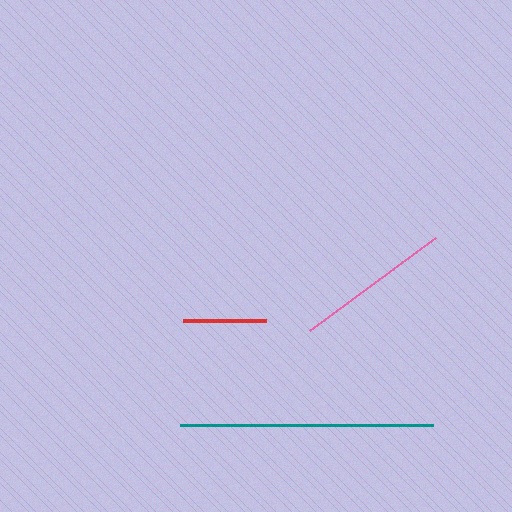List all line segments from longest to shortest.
From longest to shortest: teal, pink, red.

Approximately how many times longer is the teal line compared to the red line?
The teal line is approximately 3.0 times the length of the red line.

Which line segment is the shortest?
The red line is the shortest at approximately 83 pixels.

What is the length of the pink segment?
The pink segment is approximately 156 pixels long.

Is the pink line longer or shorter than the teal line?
The teal line is longer than the pink line.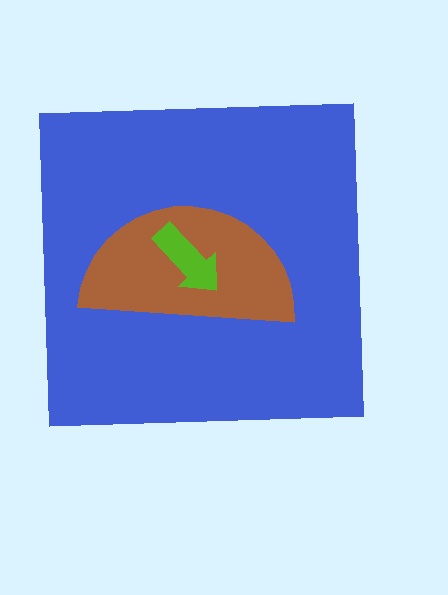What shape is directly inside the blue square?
The brown semicircle.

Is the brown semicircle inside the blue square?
Yes.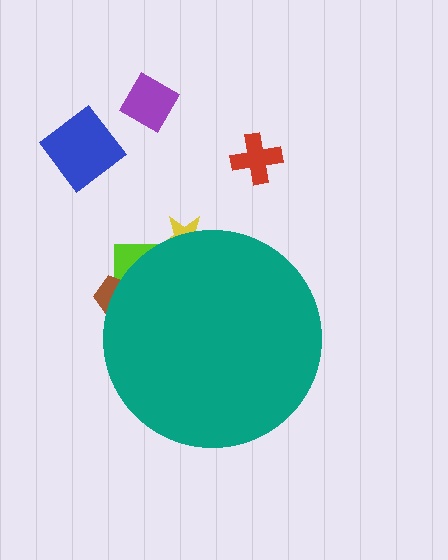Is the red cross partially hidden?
No, the red cross is fully visible.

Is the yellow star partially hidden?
Yes, the yellow star is partially hidden behind the teal circle.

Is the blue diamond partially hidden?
No, the blue diamond is fully visible.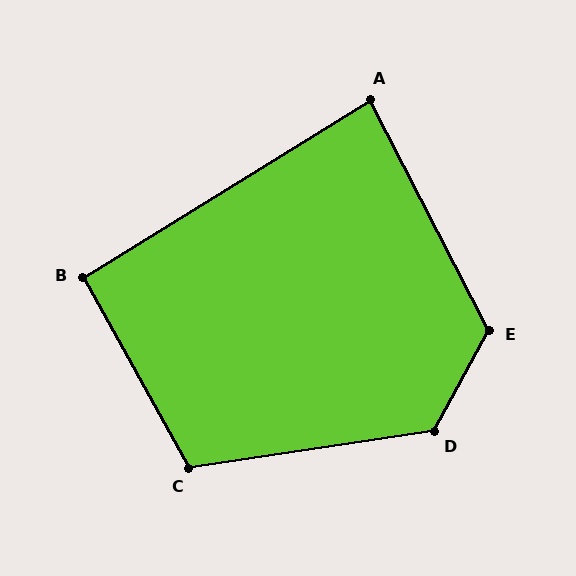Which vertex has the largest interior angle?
D, at approximately 127 degrees.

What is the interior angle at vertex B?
Approximately 93 degrees (approximately right).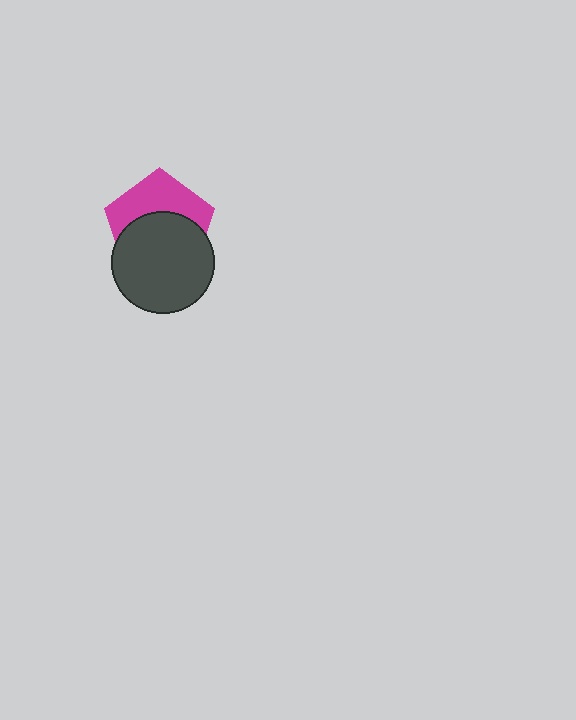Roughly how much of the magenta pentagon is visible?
A small part of it is visible (roughly 43%).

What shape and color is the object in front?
The object in front is a dark gray circle.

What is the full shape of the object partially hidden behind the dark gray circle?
The partially hidden object is a magenta pentagon.